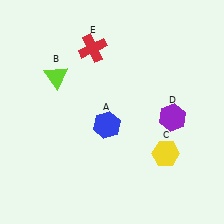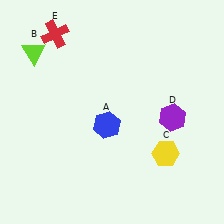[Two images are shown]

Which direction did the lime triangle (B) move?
The lime triangle (B) moved up.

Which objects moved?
The objects that moved are: the lime triangle (B), the red cross (E).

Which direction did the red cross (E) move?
The red cross (E) moved left.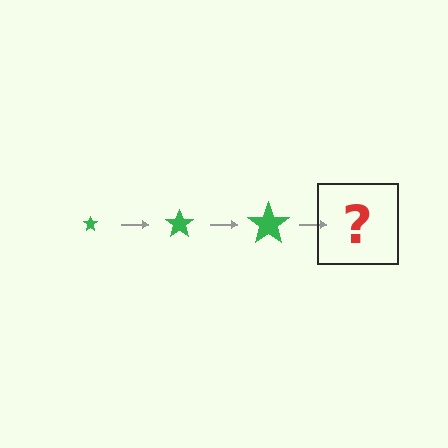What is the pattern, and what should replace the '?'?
The pattern is that the star gets progressively larger each step. The '?' should be a green star, larger than the previous one.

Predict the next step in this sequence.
The next step is a green star, larger than the previous one.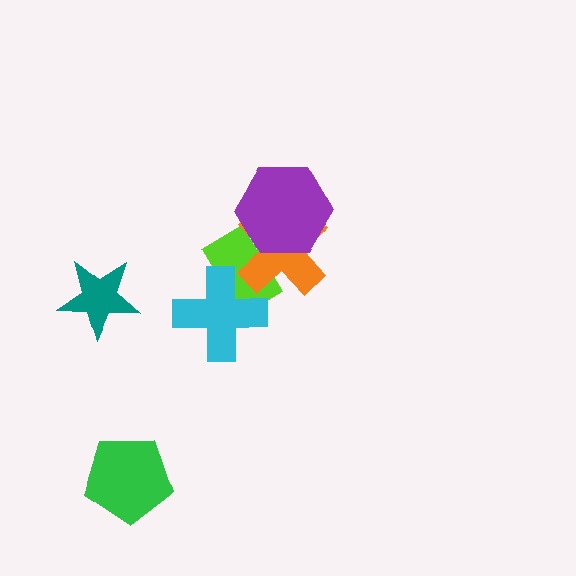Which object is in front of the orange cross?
The purple hexagon is in front of the orange cross.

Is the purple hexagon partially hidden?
No, no other shape covers it.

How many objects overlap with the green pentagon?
0 objects overlap with the green pentagon.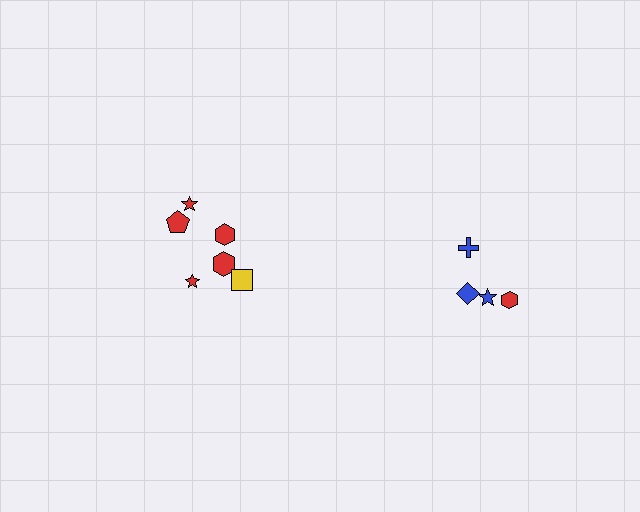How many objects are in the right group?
There are 4 objects.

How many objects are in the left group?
There are 6 objects.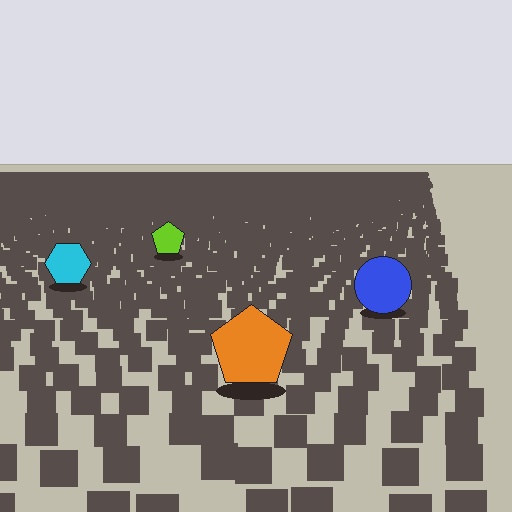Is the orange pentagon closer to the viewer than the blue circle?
Yes. The orange pentagon is closer — you can tell from the texture gradient: the ground texture is coarser near it.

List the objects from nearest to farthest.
From nearest to farthest: the orange pentagon, the blue circle, the cyan hexagon, the lime pentagon.